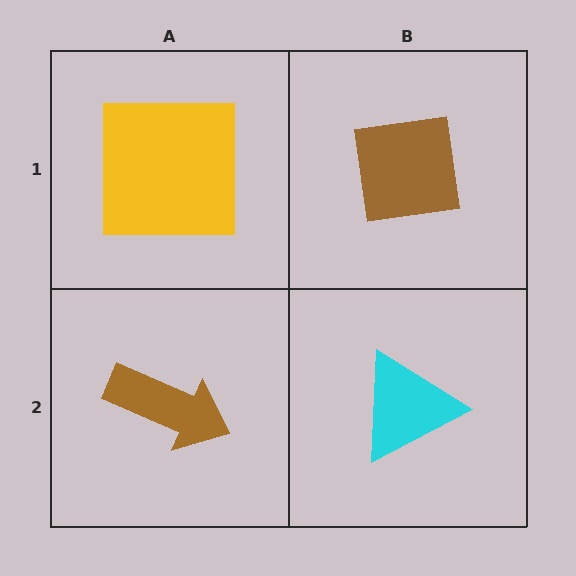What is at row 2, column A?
A brown arrow.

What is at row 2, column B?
A cyan triangle.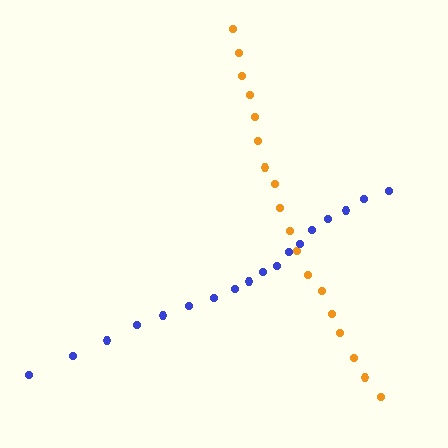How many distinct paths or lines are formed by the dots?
There are 2 distinct paths.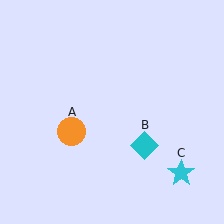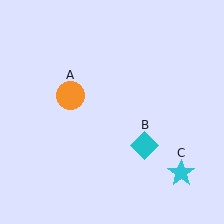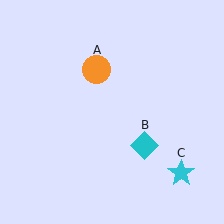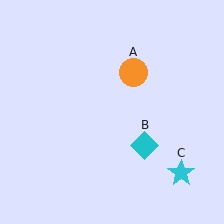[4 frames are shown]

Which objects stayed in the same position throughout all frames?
Cyan diamond (object B) and cyan star (object C) remained stationary.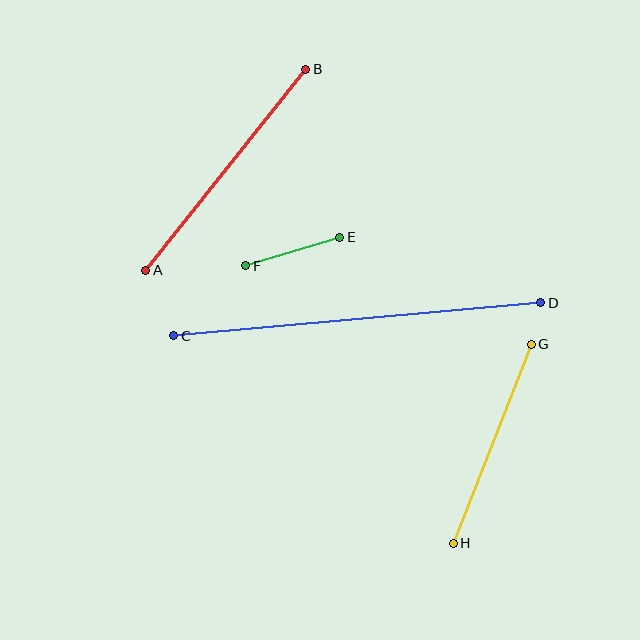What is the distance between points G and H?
The distance is approximately 213 pixels.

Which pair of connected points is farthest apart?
Points C and D are farthest apart.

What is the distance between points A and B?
The distance is approximately 257 pixels.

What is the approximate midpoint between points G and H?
The midpoint is at approximately (492, 444) pixels.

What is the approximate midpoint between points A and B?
The midpoint is at approximately (226, 170) pixels.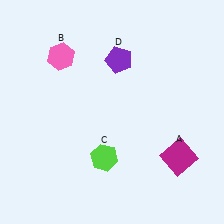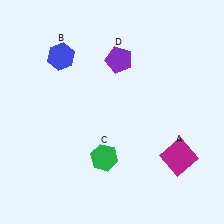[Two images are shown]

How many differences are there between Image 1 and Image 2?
There are 2 differences between the two images.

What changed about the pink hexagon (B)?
In Image 1, B is pink. In Image 2, it changed to blue.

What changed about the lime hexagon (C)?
In Image 1, C is lime. In Image 2, it changed to green.